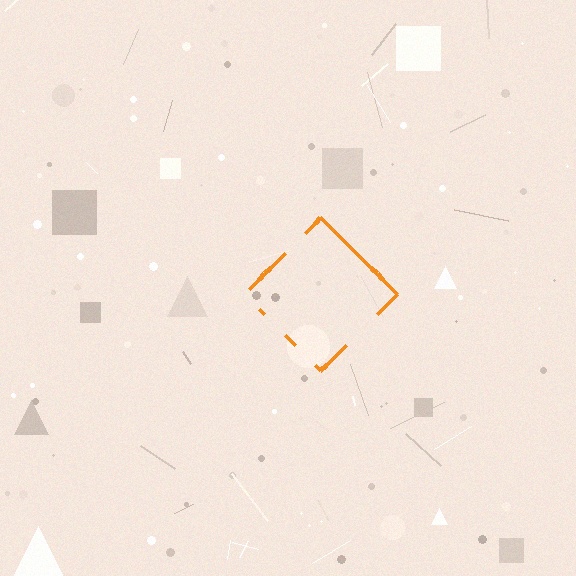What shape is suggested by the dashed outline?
The dashed outline suggests a diamond.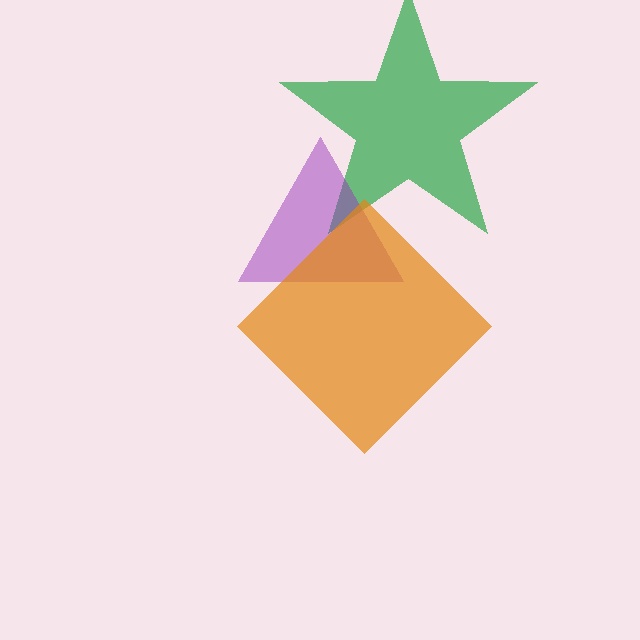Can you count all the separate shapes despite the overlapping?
Yes, there are 3 separate shapes.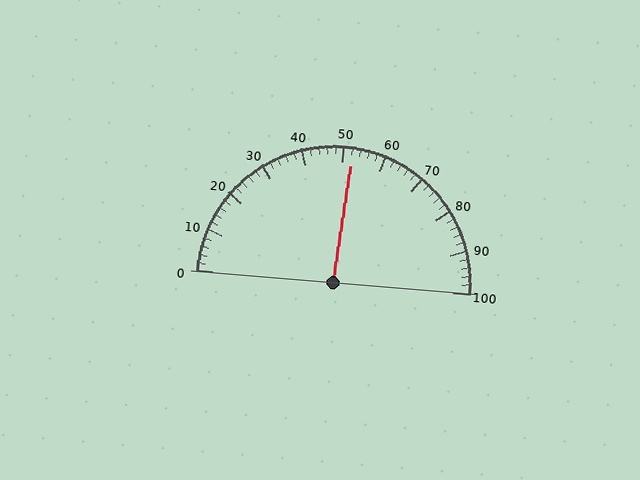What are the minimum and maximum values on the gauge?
The gauge ranges from 0 to 100.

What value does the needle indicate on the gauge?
The needle indicates approximately 52.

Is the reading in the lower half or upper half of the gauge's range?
The reading is in the upper half of the range (0 to 100).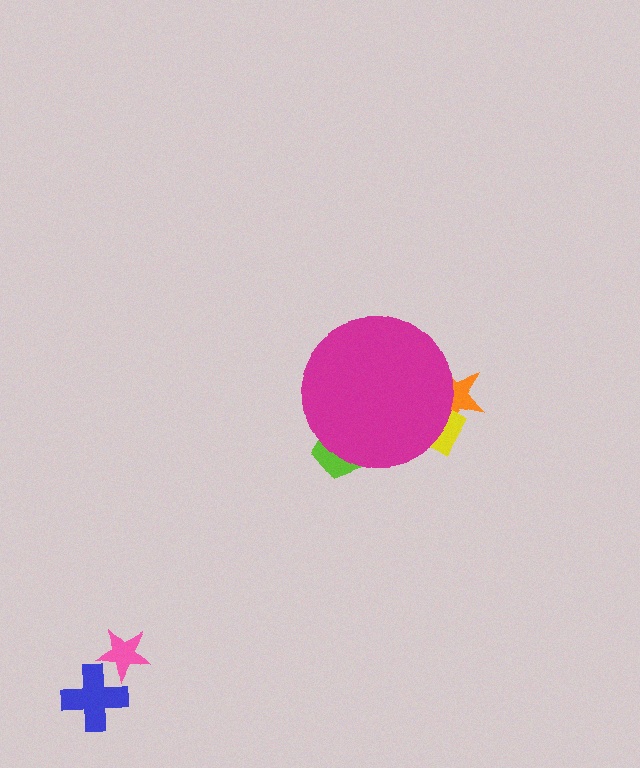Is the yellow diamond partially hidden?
Yes, the yellow diamond is partially hidden behind the magenta circle.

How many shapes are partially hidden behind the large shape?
3 shapes are partially hidden.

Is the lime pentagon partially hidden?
Yes, the lime pentagon is partially hidden behind the magenta circle.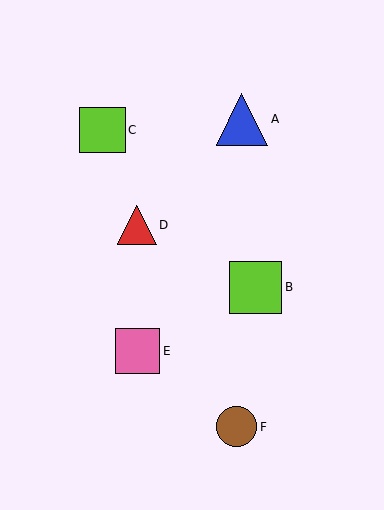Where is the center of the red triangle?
The center of the red triangle is at (137, 225).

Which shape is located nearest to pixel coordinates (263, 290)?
The lime square (labeled B) at (256, 287) is nearest to that location.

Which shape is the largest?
The lime square (labeled B) is the largest.